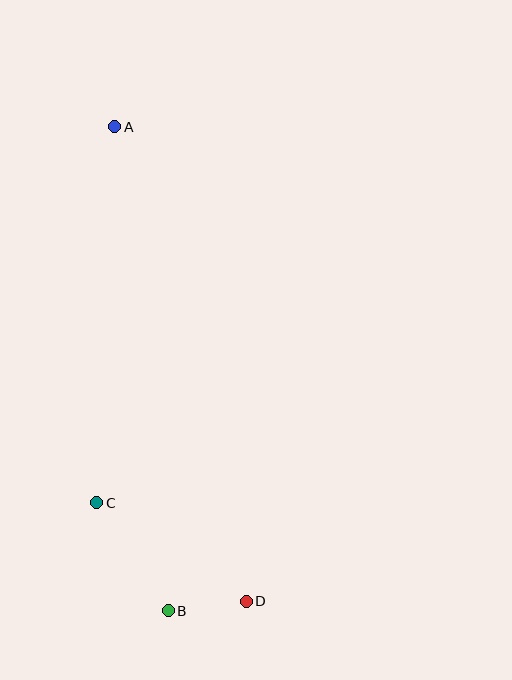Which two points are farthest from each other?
Points A and D are farthest from each other.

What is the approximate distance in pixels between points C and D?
The distance between C and D is approximately 179 pixels.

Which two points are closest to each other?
Points B and D are closest to each other.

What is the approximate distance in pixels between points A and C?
The distance between A and C is approximately 376 pixels.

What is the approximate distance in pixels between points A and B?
The distance between A and B is approximately 487 pixels.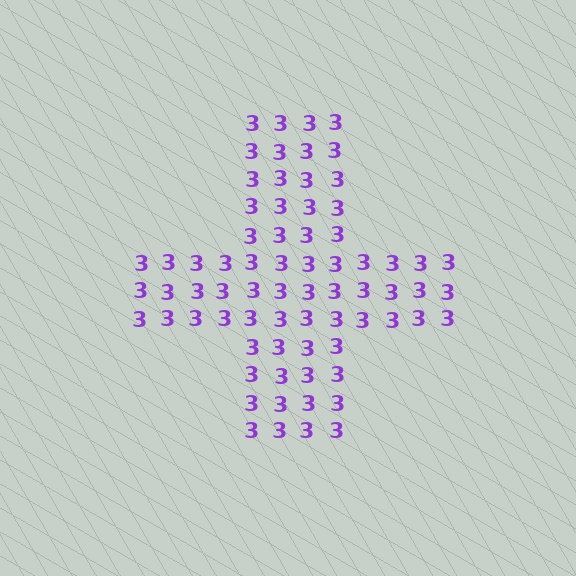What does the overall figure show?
The overall figure shows a cross.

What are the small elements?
The small elements are digit 3's.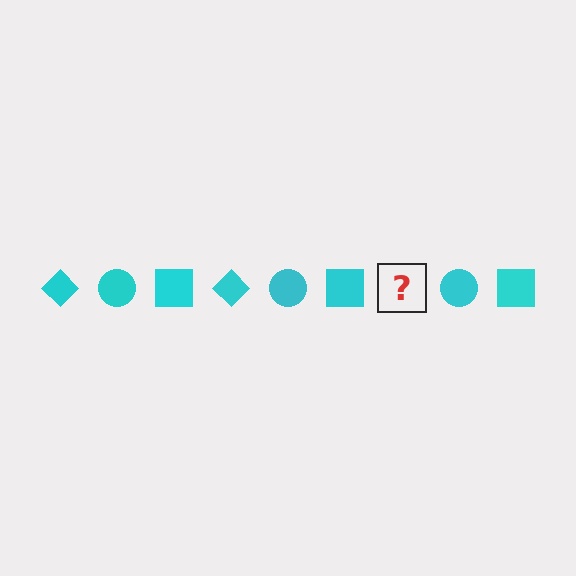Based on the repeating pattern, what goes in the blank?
The blank should be a cyan diamond.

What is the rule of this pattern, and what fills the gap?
The rule is that the pattern cycles through diamond, circle, square shapes in cyan. The gap should be filled with a cyan diamond.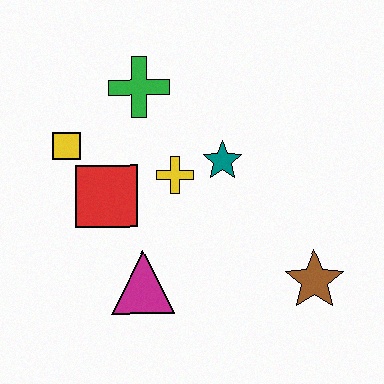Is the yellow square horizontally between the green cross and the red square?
No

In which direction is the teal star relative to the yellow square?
The teal star is to the right of the yellow square.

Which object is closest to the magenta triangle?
The red square is closest to the magenta triangle.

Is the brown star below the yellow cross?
Yes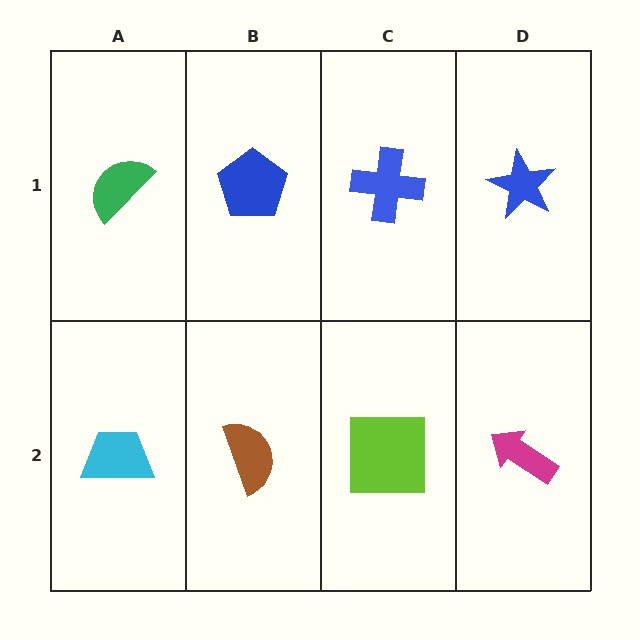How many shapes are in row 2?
4 shapes.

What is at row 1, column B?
A blue pentagon.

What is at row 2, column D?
A magenta arrow.